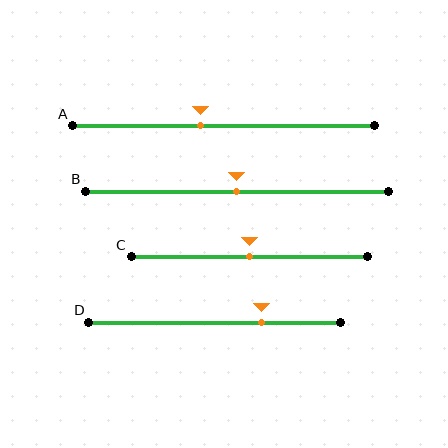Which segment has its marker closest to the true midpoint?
Segment B has its marker closest to the true midpoint.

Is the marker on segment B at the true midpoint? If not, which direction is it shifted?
Yes, the marker on segment B is at the true midpoint.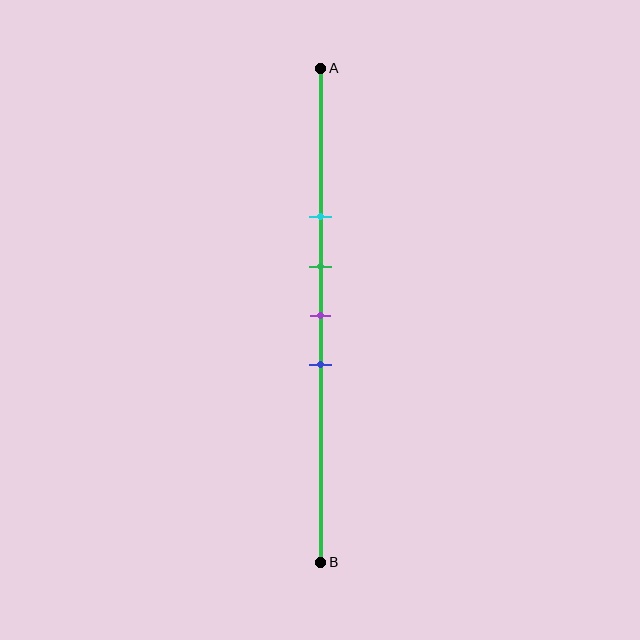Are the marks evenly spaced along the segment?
Yes, the marks are approximately evenly spaced.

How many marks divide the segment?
There are 4 marks dividing the segment.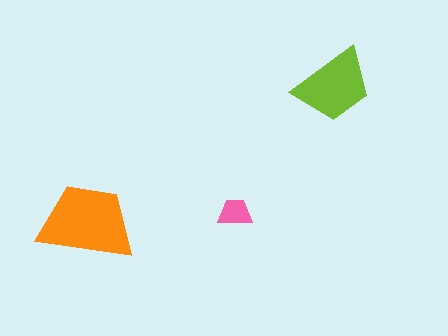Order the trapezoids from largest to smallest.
the orange one, the lime one, the pink one.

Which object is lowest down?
The orange trapezoid is bottommost.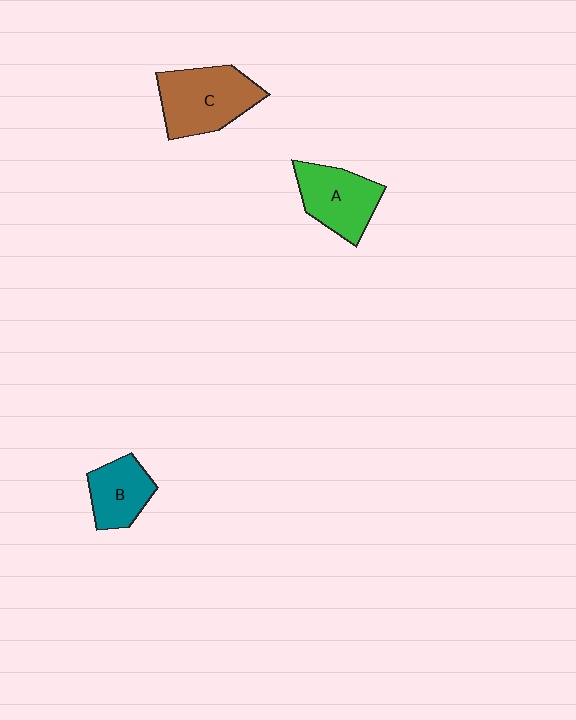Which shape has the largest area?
Shape C (brown).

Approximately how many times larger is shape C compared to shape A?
Approximately 1.2 times.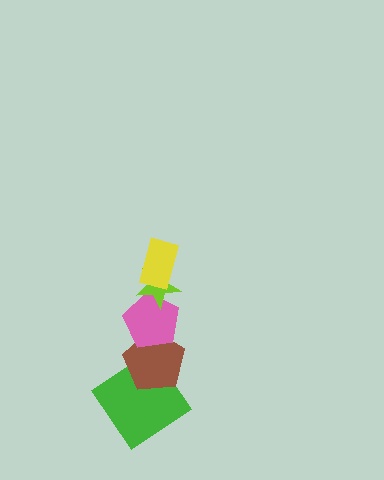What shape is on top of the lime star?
The yellow rectangle is on top of the lime star.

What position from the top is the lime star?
The lime star is 2nd from the top.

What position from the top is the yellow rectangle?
The yellow rectangle is 1st from the top.